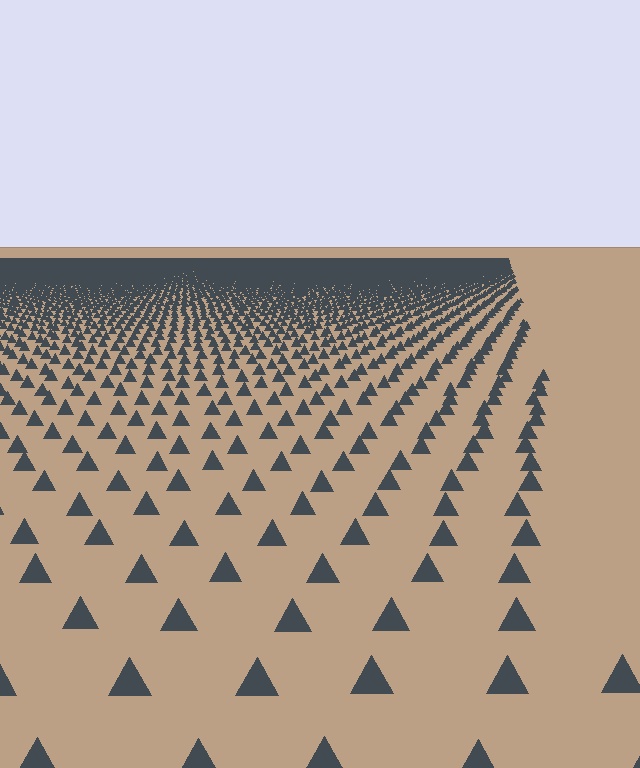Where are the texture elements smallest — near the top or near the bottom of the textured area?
Near the top.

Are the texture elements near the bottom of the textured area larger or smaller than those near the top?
Larger. Near the bottom, elements are closer to the viewer and appear at a bigger on-screen size.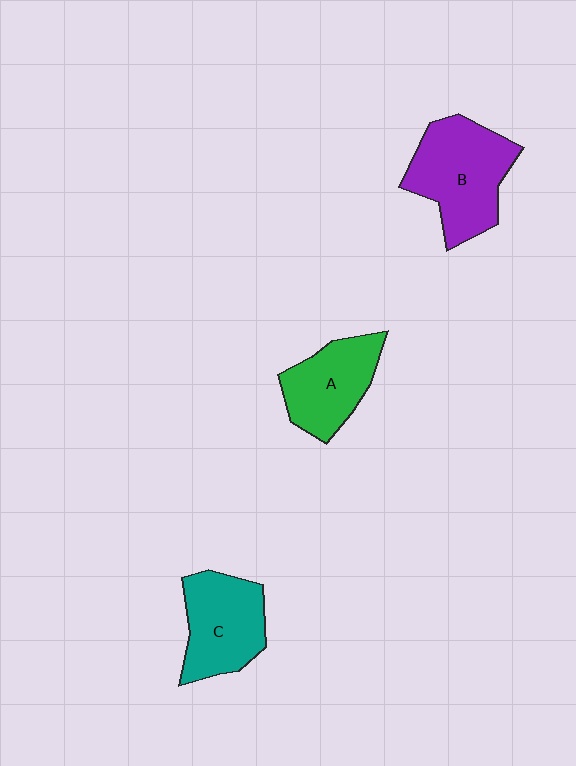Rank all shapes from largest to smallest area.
From largest to smallest: B (purple), C (teal), A (green).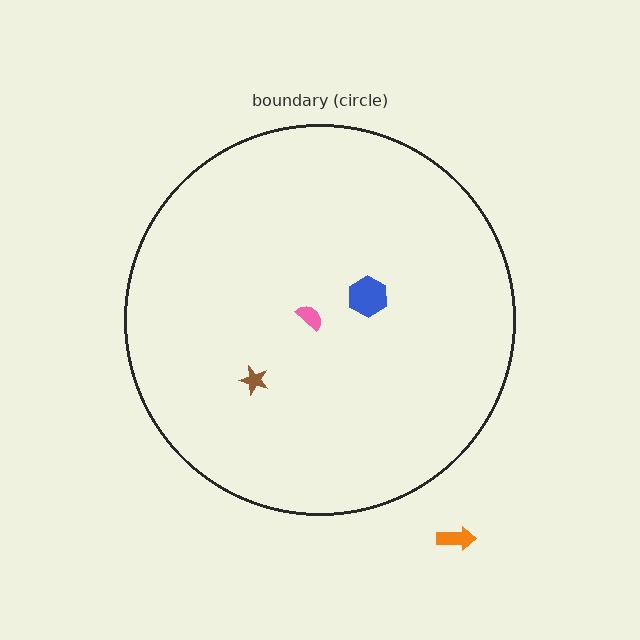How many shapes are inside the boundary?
3 inside, 1 outside.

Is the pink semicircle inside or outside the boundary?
Inside.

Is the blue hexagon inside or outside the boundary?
Inside.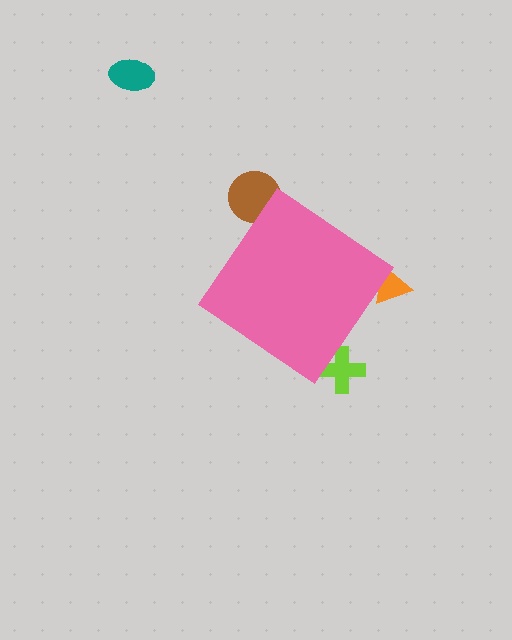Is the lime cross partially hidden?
Yes, the lime cross is partially hidden behind the pink diamond.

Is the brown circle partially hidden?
Yes, the brown circle is partially hidden behind the pink diamond.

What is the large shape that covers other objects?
A pink diamond.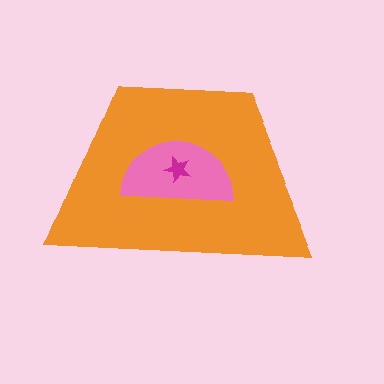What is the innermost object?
The magenta star.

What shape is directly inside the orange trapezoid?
The pink semicircle.